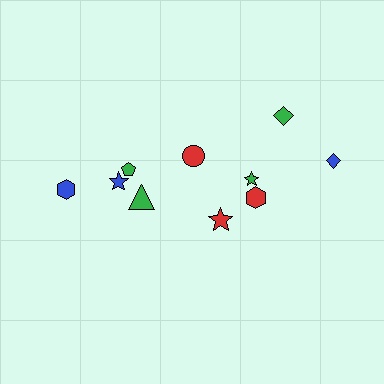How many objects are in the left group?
There are 4 objects.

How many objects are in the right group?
There are 6 objects.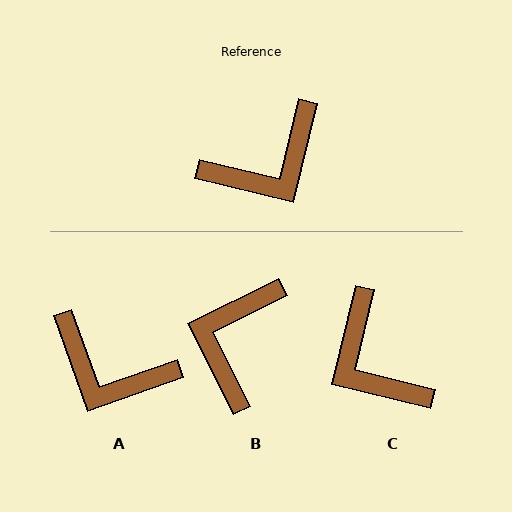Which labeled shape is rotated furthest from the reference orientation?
B, about 140 degrees away.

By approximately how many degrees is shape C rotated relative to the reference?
Approximately 90 degrees clockwise.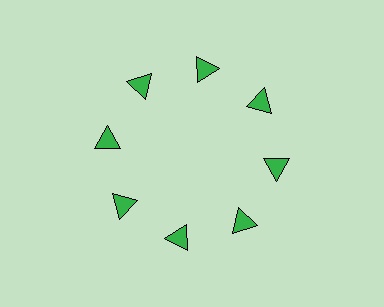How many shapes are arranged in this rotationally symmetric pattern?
There are 8 shapes, arranged in 8 groups of 1.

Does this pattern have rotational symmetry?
Yes, this pattern has 8-fold rotational symmetry. It looks the same after rotating 45 degrees around the center.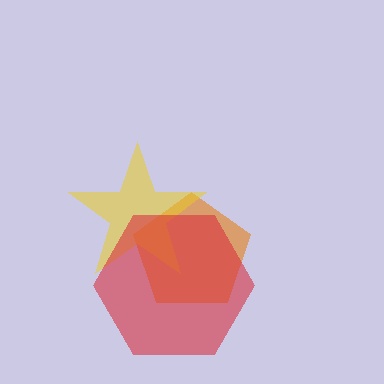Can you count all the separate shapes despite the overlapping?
Yes, there are 3 separate shapes.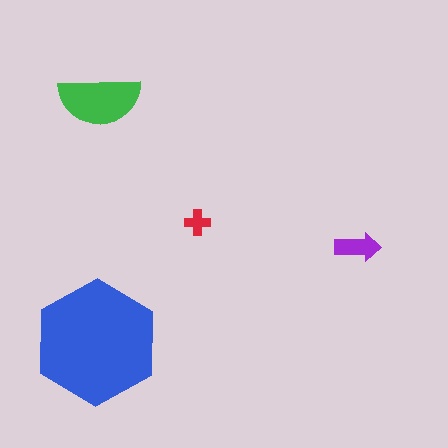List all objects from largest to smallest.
The blue hexagon, the green semicircle, the purple arrow, the red cross.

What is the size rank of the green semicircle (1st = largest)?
2nd.